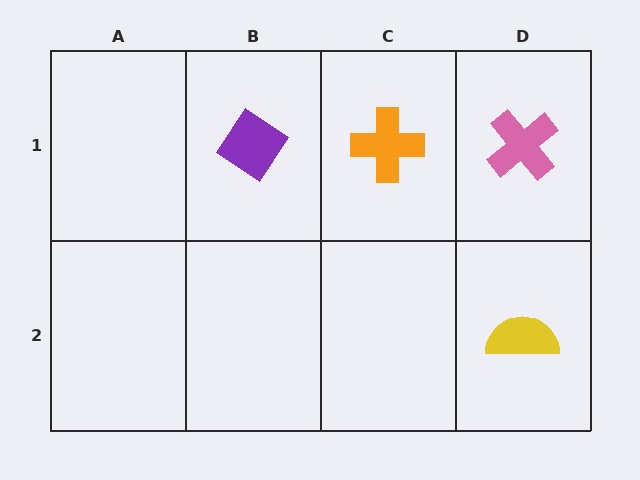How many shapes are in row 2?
1 shape.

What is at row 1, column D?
A pink cross.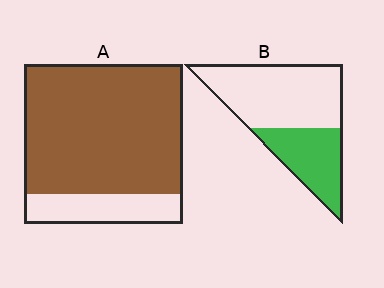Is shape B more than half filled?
No.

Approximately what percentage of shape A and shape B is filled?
A is approximately 80% and B is approximately 35%.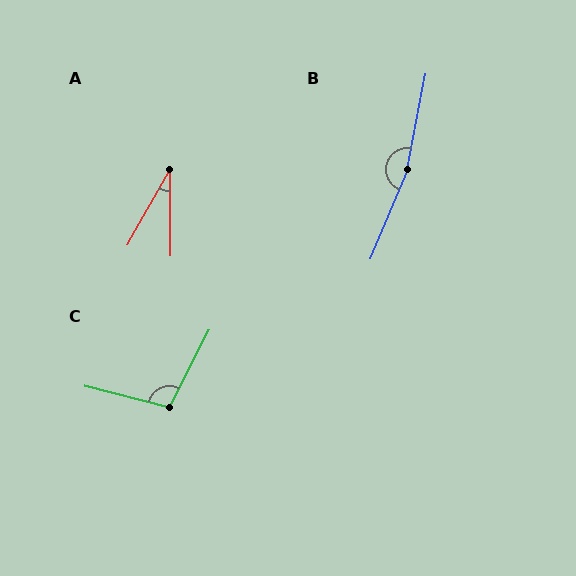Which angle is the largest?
B, at approximately 168 degrees.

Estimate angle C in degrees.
Approximately 103 degrees.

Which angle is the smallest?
A, at approximately 30 degrees.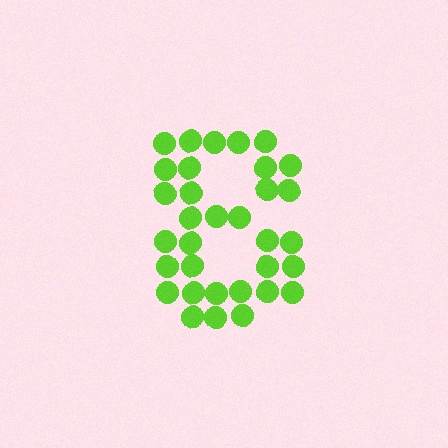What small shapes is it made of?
It is made of small circles.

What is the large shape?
The large shape is the digit 8.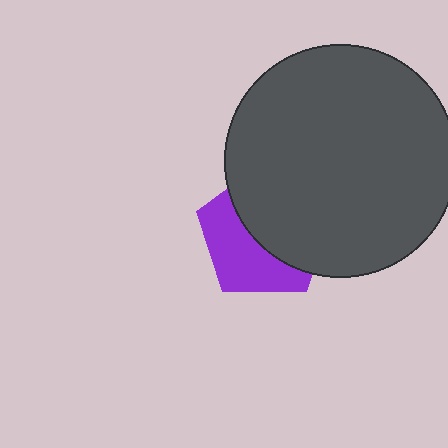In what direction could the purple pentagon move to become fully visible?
The purple pentagon could move toward the lower-left. That would shift it out from behind the dark gray circle entirely.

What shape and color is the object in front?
The object in front is a dark gray circle.